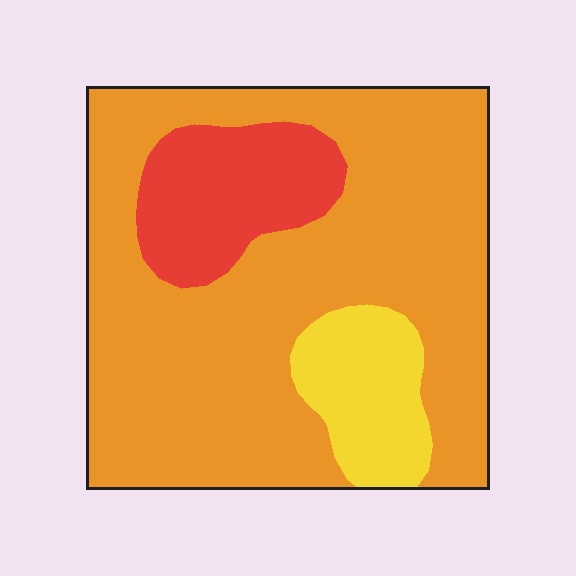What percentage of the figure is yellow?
Yellow covers 12% of the figure.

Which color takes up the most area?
Orange, at roughly 75%.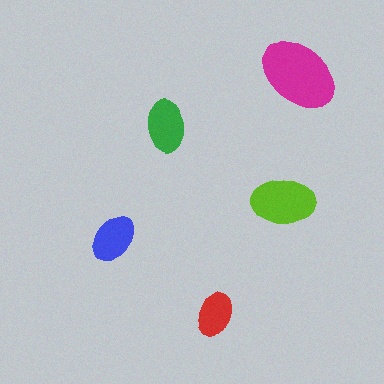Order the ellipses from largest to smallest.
the magenta one, the lime one, the green one, the blue one, the red one.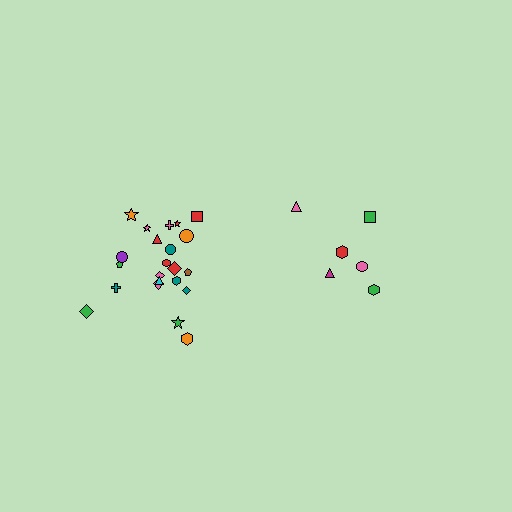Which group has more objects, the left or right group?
The left group.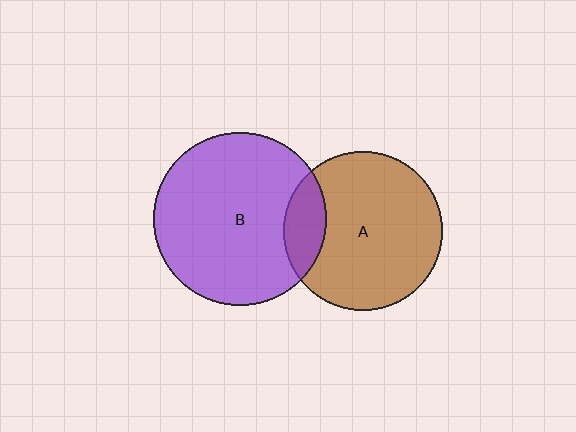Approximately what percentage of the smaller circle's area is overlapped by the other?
Approximately 15%.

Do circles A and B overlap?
Yes.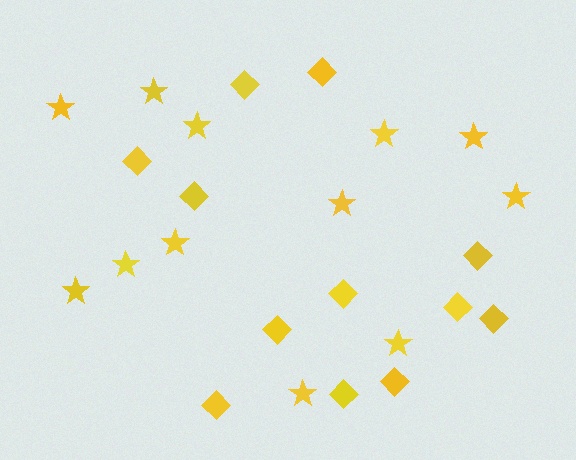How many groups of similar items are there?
There are 2 groups: one group of stars (12) and one group of diamonds (12).